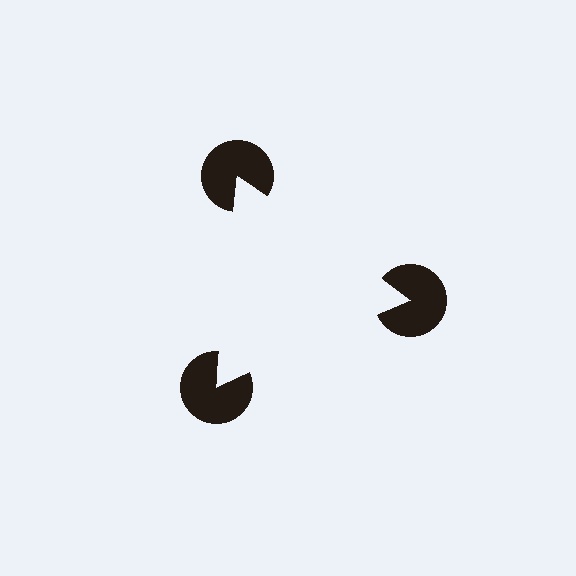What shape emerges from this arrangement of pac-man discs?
An illusory triangle — its edges are inferred from the aligned wedge cuts in the pac-man discs, not physically drawn.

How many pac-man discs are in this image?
There are 3 — one at each vertex of the illusory triangle.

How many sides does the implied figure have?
3 sides.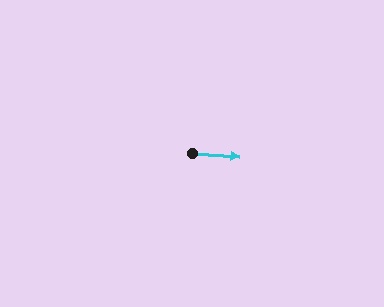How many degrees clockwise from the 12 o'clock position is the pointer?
Approximately 94 degrees.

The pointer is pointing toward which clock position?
Roughly 3 o'clock.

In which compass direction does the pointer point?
East.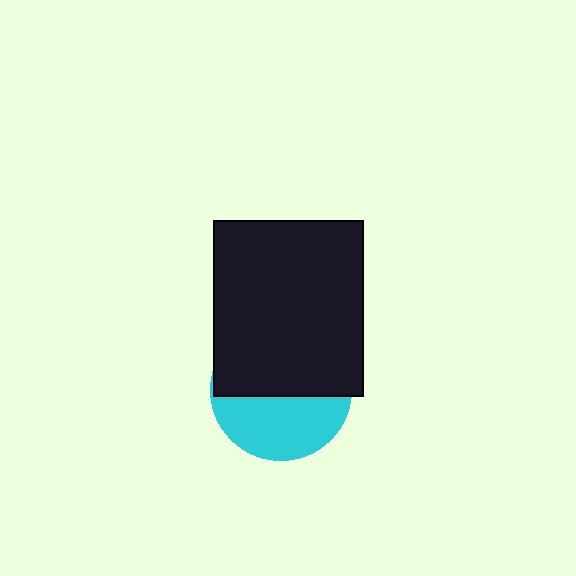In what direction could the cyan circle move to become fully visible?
The cyan circle could move down. That would shift it out from behind the black rectangle entirely.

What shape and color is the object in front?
The object in front is a black rectangle.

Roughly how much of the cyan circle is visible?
A small part of it is visible (roughly 44%).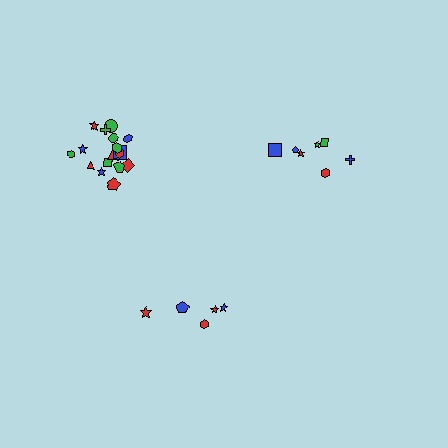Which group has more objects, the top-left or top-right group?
The top-left group.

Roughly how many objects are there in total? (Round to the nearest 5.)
Roughly 30 objects in total.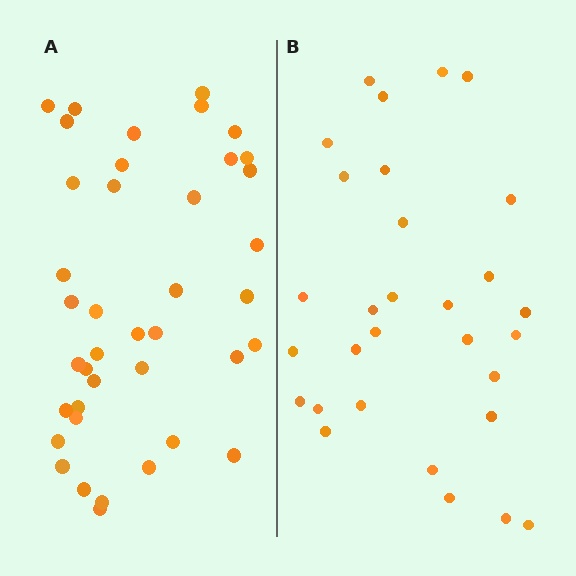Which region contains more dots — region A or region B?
Region A (the left region) has more dots.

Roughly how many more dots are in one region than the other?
Region A has roughly 10 or so more dots than region B.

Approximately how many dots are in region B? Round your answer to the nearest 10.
About 30 dots.